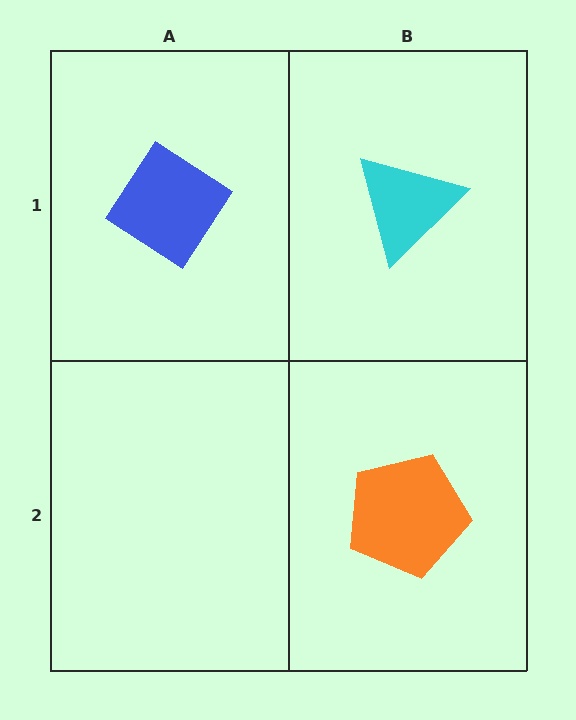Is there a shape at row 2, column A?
No, that cell is empty.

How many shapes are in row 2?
1 shape.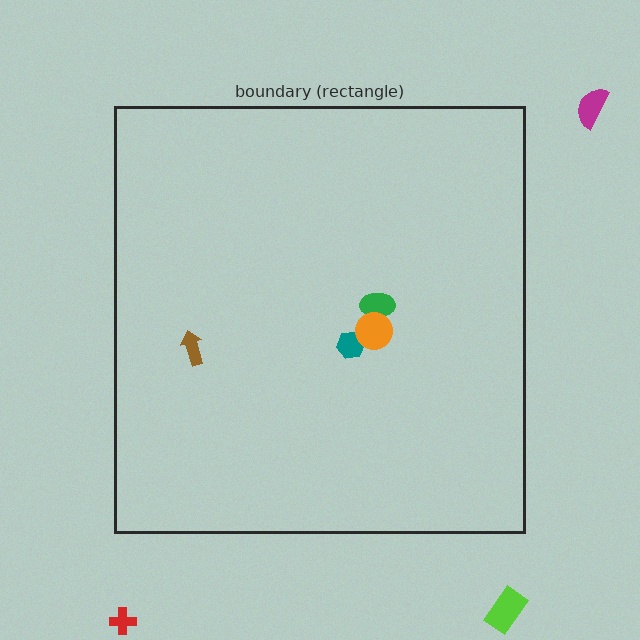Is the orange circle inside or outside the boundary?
Inside.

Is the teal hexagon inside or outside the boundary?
Inside.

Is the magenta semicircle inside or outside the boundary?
Outside.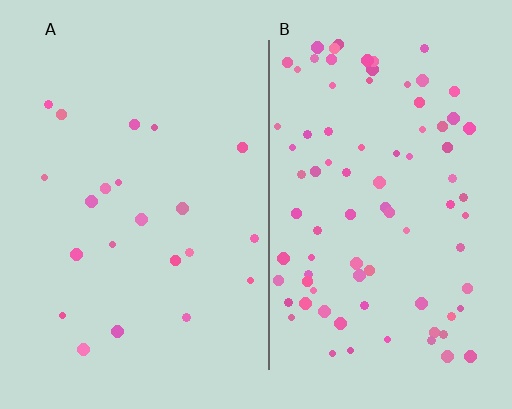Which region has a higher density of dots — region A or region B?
B (the right).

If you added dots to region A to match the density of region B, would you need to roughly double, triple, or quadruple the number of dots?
Approximately quadruple.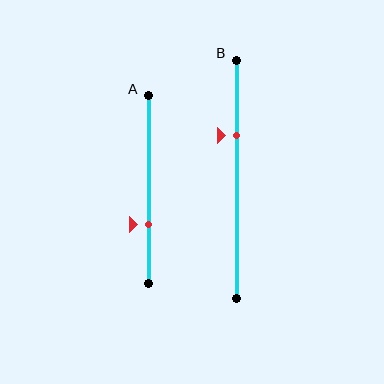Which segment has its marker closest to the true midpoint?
Segment B has its marker closest to the true midpoint.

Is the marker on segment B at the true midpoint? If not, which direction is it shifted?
No, the marker on segment B is shifted upward by about 18% of the segment length.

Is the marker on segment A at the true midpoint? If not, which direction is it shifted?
No, the marker on segment A is shifted downward by about 19% of the segment length.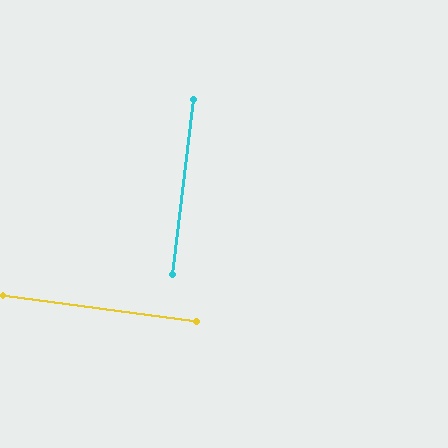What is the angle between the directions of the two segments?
Approximately 89 degrees.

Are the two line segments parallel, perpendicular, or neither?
Perpendicular — they meet at approximately 89°.